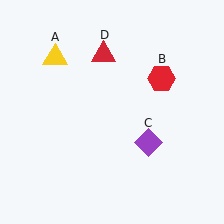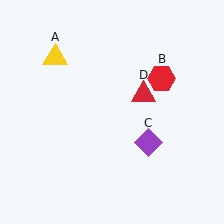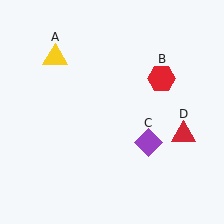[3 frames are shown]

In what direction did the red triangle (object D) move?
The red triangle (object D) moved down and to the right.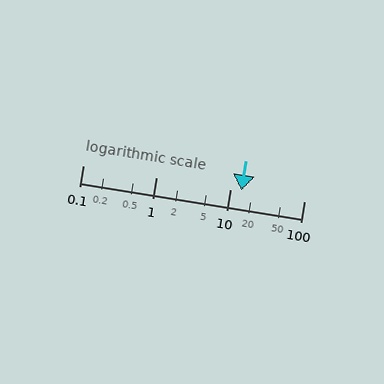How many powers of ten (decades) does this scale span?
The scale spans 3 decades, from 0.1 to 100.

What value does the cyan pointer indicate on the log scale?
The pointer indicates approximately 14.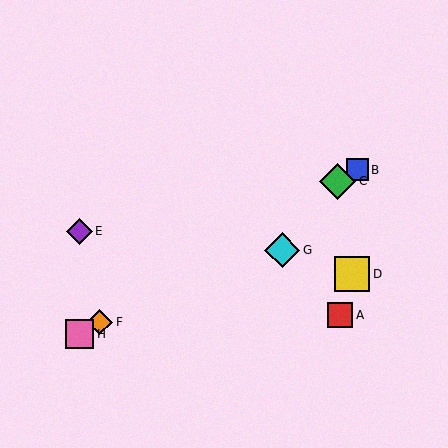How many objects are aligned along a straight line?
4 objects (B, C, F, H) are aligned along a straight line.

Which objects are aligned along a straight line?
Objects B, C, F, H are aligned along a straight line.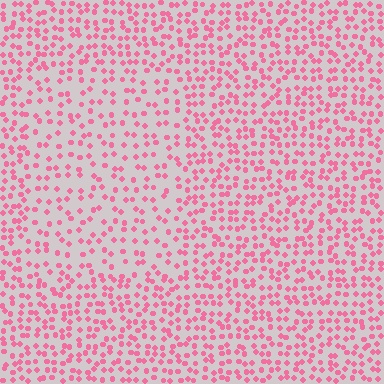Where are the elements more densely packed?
The elements are more densely packed outside the rectangle boundary.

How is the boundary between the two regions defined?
The boundary is defined by a change in element density (approximately 1.7x ratio). All elements are the same color, size, and shape.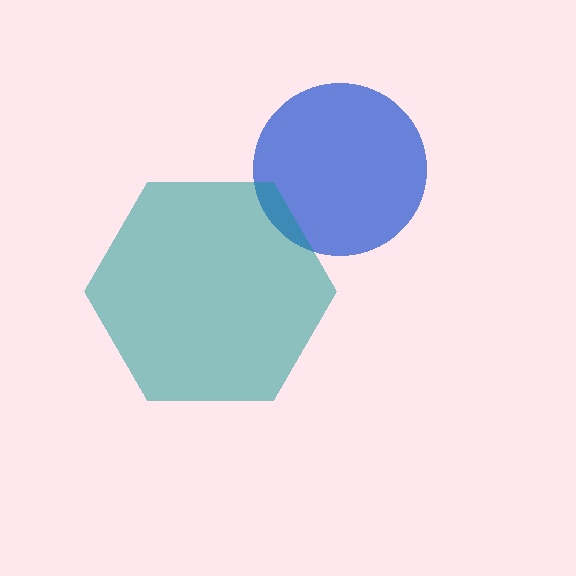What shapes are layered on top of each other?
The layered shapes are: a blue circle, a teal hexagon.